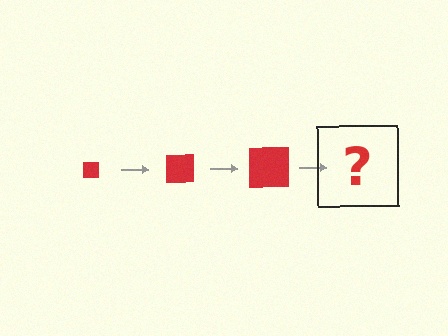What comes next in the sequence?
The next element should be a red square, larger than the previous one.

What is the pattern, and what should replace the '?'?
The pattern is that the square gets progressively larger each step. The '?' should be a red square, larger than the previous one.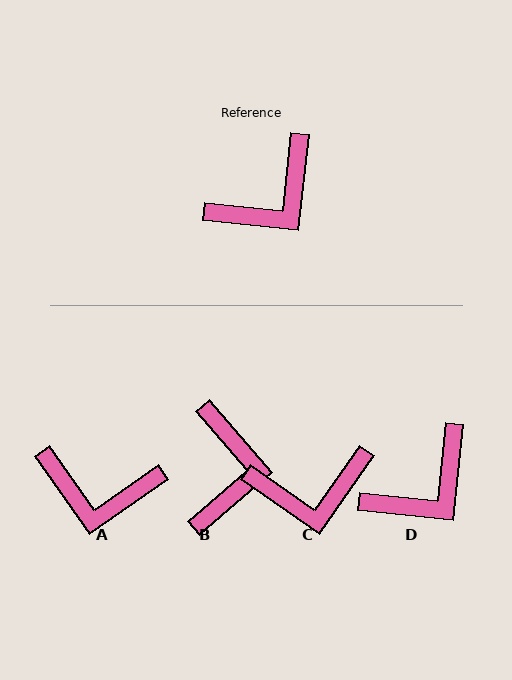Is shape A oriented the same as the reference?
No, it is off by about 49 degrees.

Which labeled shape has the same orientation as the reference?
D.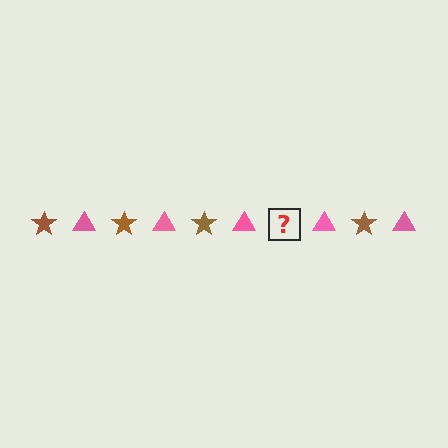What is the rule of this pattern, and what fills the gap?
The rule is that the pattern alternates between brown star and pink triangle. The gap should be filled with a brown star.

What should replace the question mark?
The question mark should be replaced with a brown star.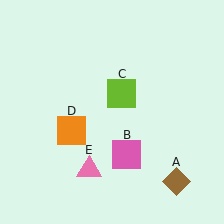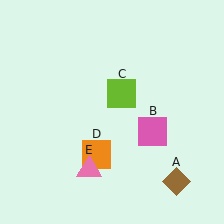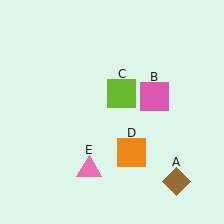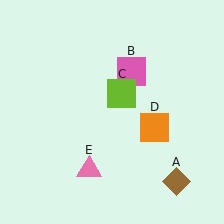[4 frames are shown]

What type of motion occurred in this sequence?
The pink square (object B), orange square (object D) rotated counterclockwise around the center of the scene.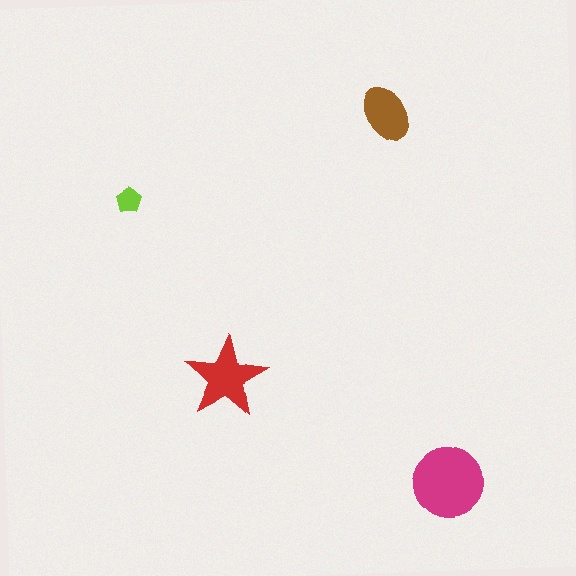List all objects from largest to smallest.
The magenta circle, the red star, the brown ellipse, the lime pentagon.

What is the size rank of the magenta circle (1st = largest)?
1st.